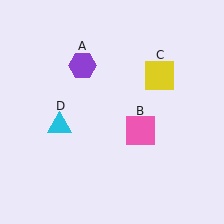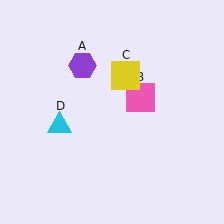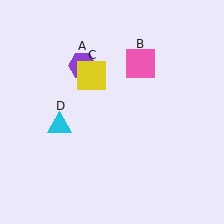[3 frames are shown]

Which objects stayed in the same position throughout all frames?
Purple hexagon (object A) and cyan triangle (object D) remained stationary.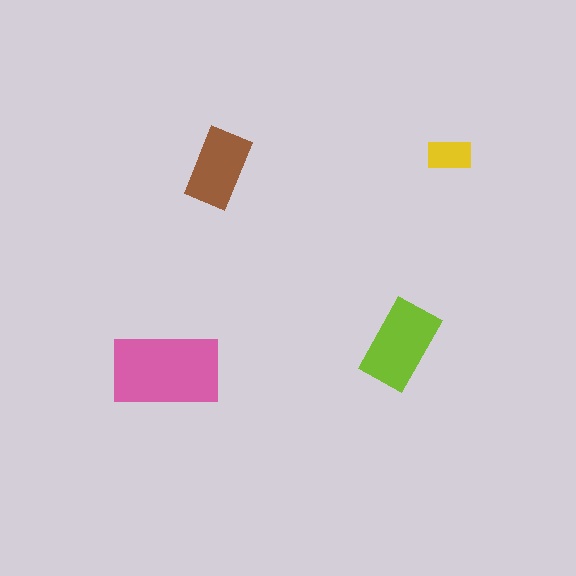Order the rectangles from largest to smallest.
the pink one, the lime one, the brown one, the yellow one.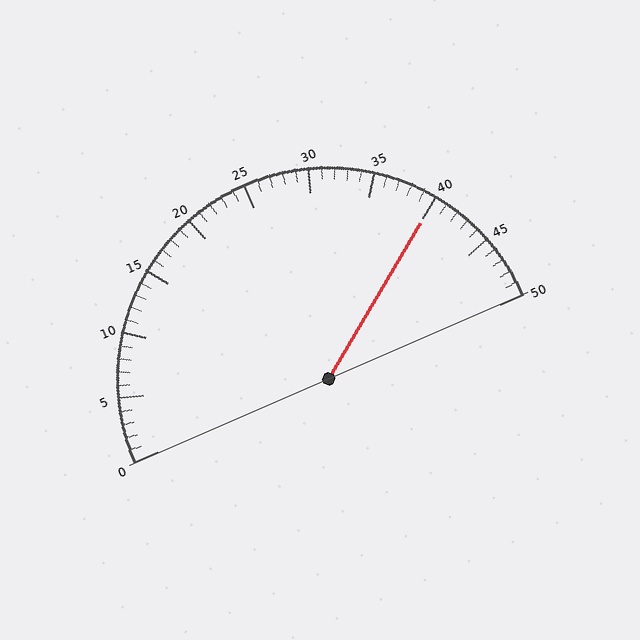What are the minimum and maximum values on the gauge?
The gauge ranges from 0 to 50.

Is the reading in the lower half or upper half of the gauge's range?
The reading is in the upper half of the range (0 to 50).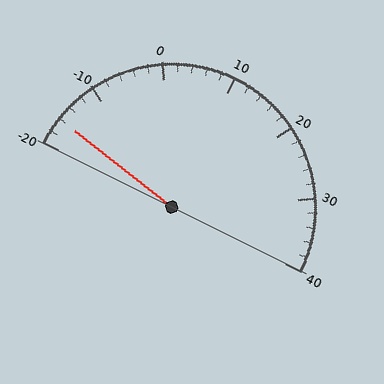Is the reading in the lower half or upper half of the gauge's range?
The reading is in the lower half of the range (-20 to 40).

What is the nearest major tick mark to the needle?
The nearest major tick mark is -20.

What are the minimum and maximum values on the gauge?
The gauge ranges from -20 to 40.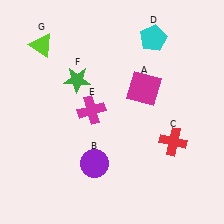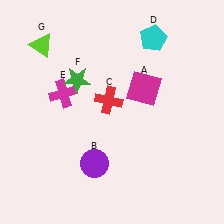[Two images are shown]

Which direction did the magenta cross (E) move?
The magenta cross (E) moved left.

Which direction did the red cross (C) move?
The red cross (C) moved left.